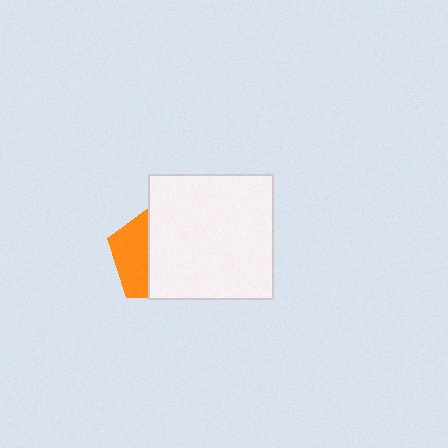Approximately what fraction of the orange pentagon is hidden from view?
Roughly 64% of the orange pentagon is hidden behind the white square.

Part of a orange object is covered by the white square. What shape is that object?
It is a pentagon.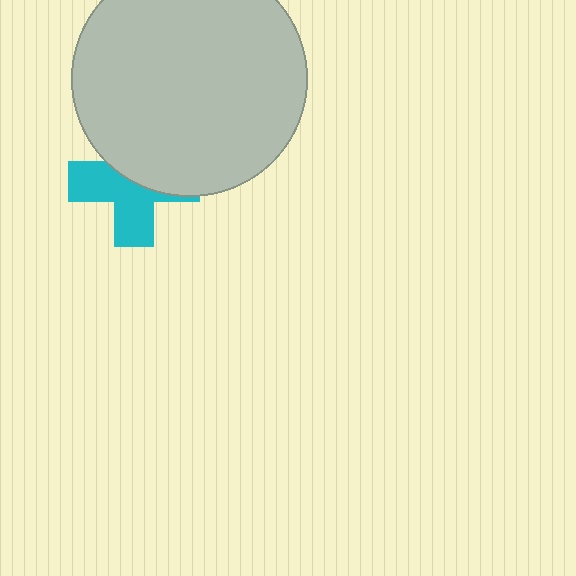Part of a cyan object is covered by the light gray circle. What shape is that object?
It is a cross.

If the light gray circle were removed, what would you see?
You would see the complete cyan cross.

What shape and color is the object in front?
The object in front is a light gray circle.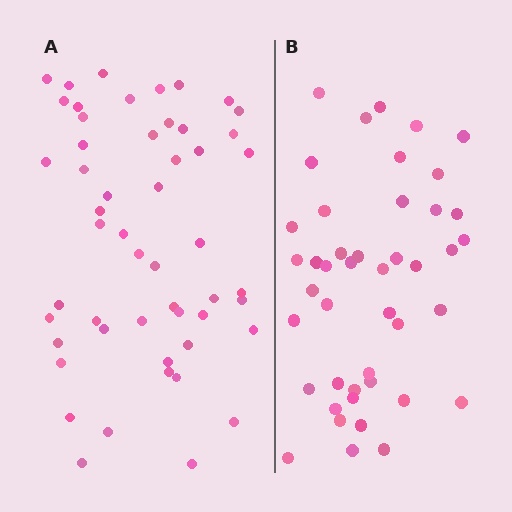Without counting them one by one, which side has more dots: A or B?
Region A (the left region) has more dots.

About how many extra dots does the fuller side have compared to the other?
Region A has roughly 8 or so more dots than region B.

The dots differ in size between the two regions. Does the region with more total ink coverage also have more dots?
No. Region B has more total ink coverage because its dots are larger, but region A actually contains more individual dots. Total area can be misleading — the number of items is what matters here.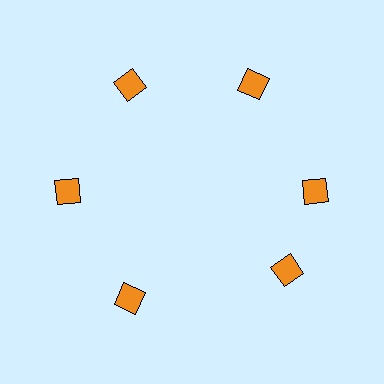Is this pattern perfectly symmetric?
No. The 6 orange diamonds are arranged in a ring, but one element near the 5 o'clock position is rotated out of alignment along the ring, breaking the 6-fold rotational symmetry.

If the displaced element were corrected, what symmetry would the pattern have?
It would have 6-fold rotational symmetry — the pattern would map onto itself every 60 degrees.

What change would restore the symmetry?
The symmetry would be restored by rotating it back into even spacing with its neighbors so that all 6 diamonds sit at equal angles and equal distance from the center.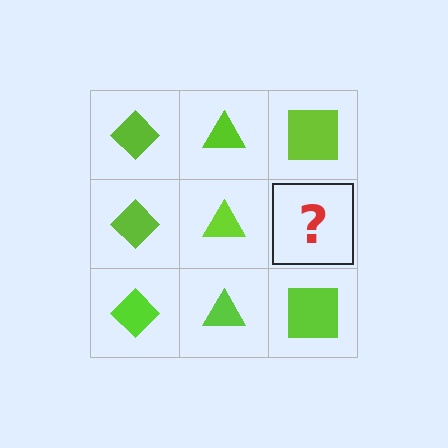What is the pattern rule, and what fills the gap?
The rule is that each column has a consistent shape. The gap should be filled with a lime square.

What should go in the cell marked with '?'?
The missing cell should contain a lime square.